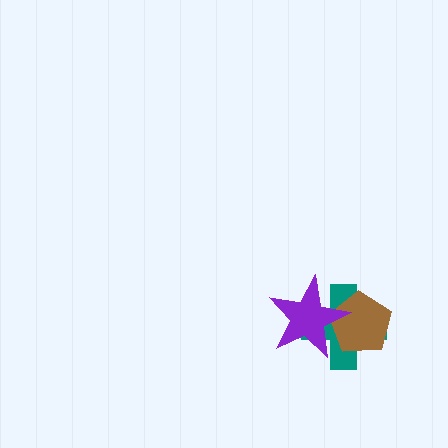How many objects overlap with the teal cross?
2 objects overlap with the teal cross.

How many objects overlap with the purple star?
2 objects overlap with the purple star.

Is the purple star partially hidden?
No, no other shape covers it.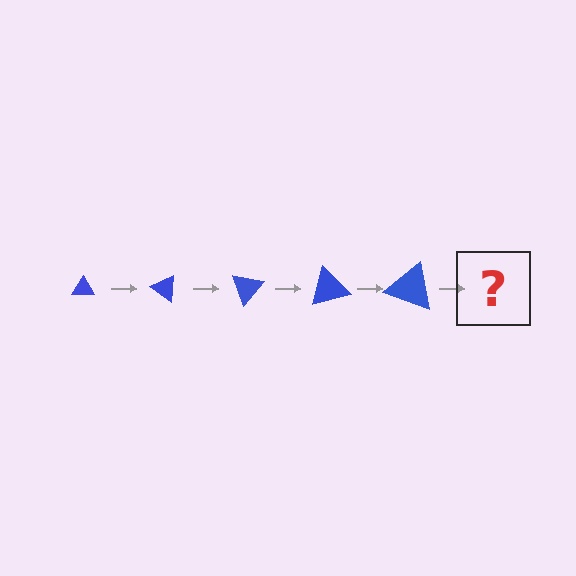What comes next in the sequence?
The next element should be a triangle, larger than the previous one and rotated 175 degrees from the start.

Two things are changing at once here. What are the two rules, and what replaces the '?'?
The two rules are that the triangle grows larger each step and it rotates 35 degrees each step. The '?' should be a triangle, larger than the previous one and rotated 175 degrees from the start.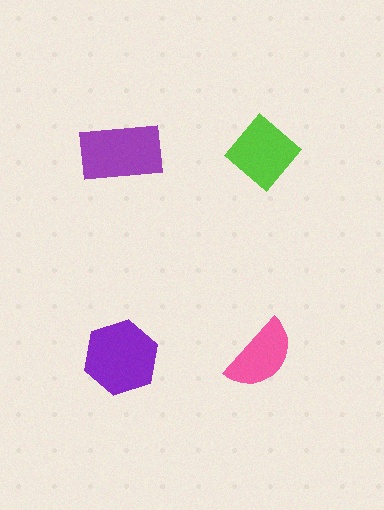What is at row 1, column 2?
A lime diamond.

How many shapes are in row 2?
2 shapes.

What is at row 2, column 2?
A pink semicircle.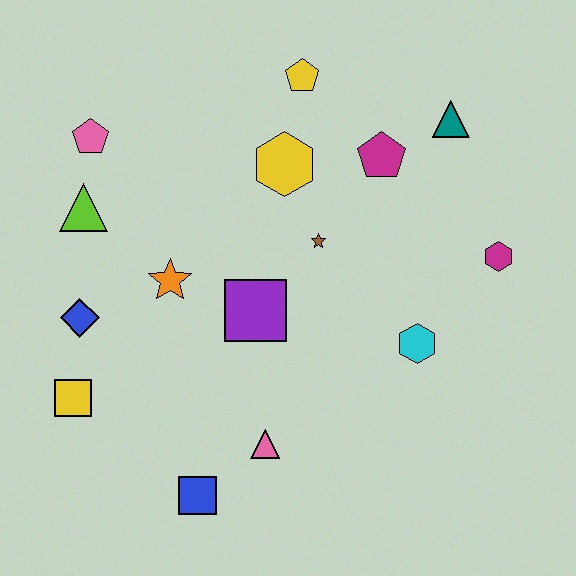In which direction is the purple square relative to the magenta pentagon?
The purple square is below the magenta pentagon.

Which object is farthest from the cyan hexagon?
The pink pentagon is farthest from the cyan hexagon.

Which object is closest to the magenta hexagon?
The cyan hexagon is closest to the magenta hexagon.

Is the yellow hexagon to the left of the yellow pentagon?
Yes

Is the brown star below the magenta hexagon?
No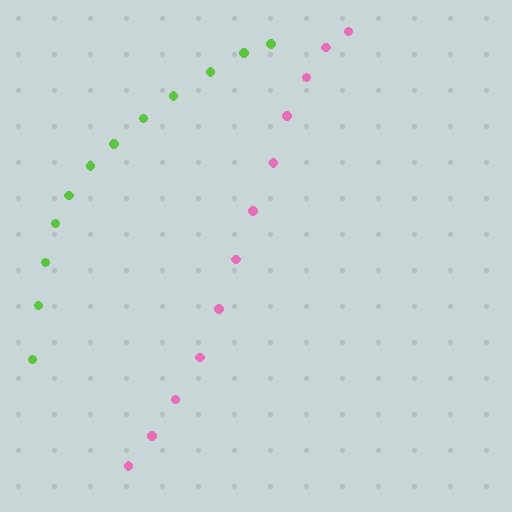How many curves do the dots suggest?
There are 2 distinct paths.